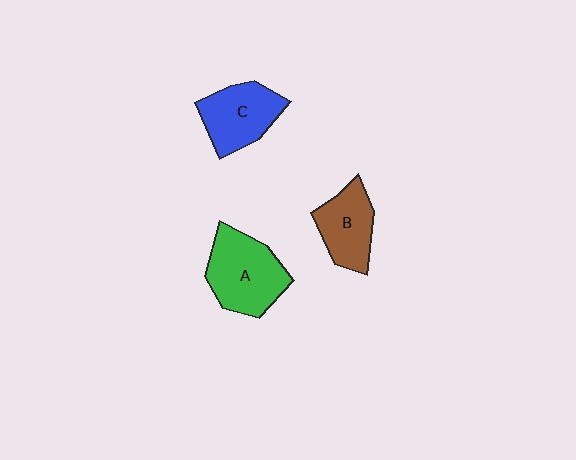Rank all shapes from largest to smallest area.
From largest to smallest: A (green), C (blue), B (brown).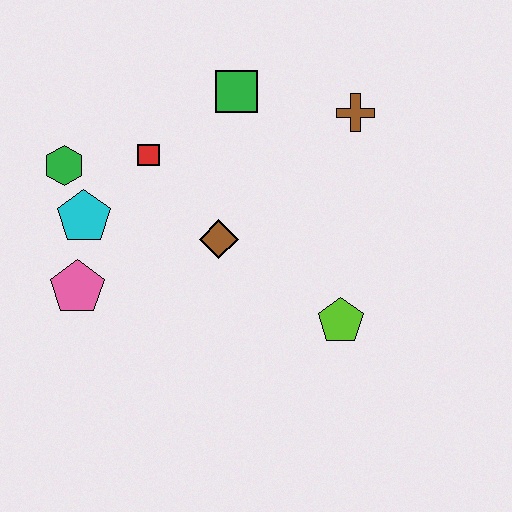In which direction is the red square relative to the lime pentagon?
The red square is to the left of the lime pentagon.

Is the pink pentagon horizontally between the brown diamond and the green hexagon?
Yes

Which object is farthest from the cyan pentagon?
The brown cross is farthest from the cyan pentagon.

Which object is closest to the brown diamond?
The red square is closest to the brown diamond.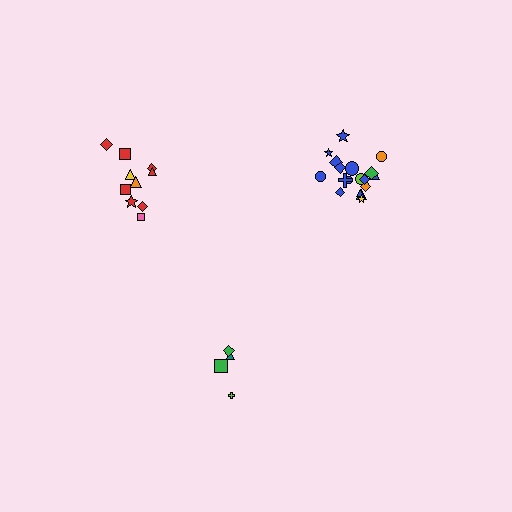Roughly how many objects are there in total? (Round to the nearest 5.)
Roughly 30 objects in total.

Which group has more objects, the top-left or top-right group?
The top-right group.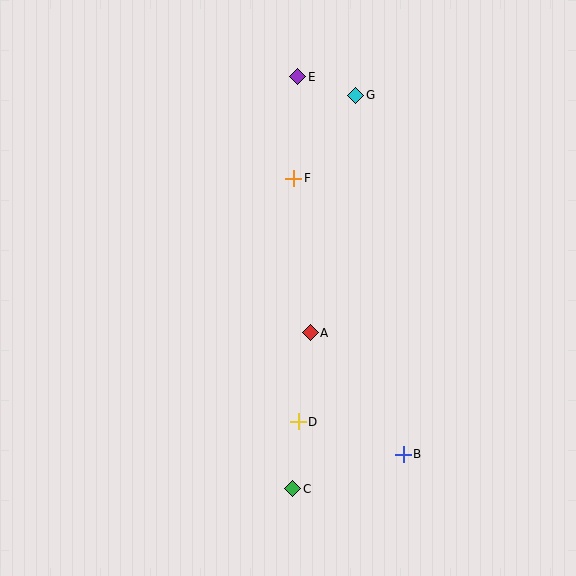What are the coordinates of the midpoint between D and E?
The midpoint between D and E is at (298, 249).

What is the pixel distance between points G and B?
The distance between G and B is 362 pixels.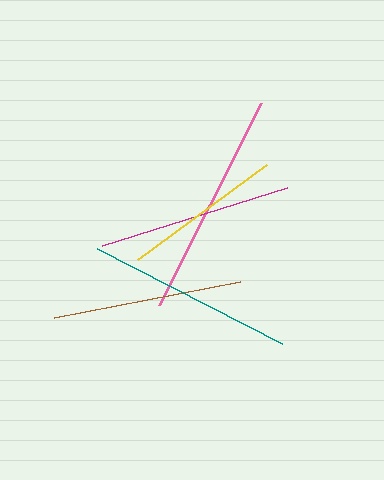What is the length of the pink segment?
The pink segment is approximately 226 pixels long.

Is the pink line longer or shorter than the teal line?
The pink line is longer than the teal line.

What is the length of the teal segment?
The teal segment is approximately 208 pixels long.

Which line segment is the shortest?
The yellow line is the shortest at approximately 160 pixels.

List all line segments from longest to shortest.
From longest to shortest: pink, teal, magenta, brown, yellow.